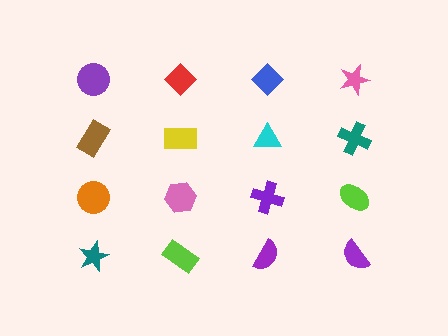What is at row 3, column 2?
A pink hexagon.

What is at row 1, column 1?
A purple circle.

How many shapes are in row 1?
4 shapes.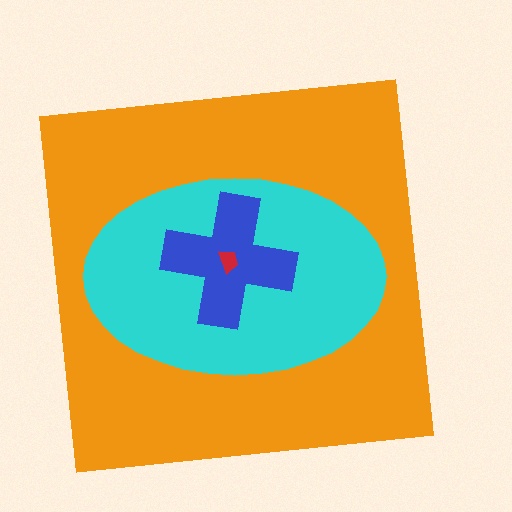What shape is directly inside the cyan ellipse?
The blue cross.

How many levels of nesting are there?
4.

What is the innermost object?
The red trapezoid.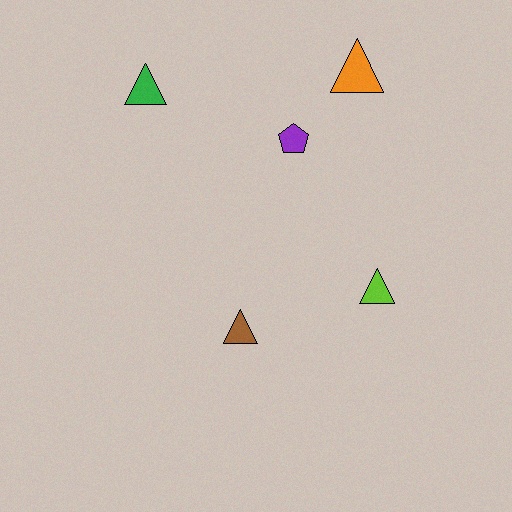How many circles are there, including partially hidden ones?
There are no circles.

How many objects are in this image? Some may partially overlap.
There are 5 objects.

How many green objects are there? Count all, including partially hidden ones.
There is 1 green object.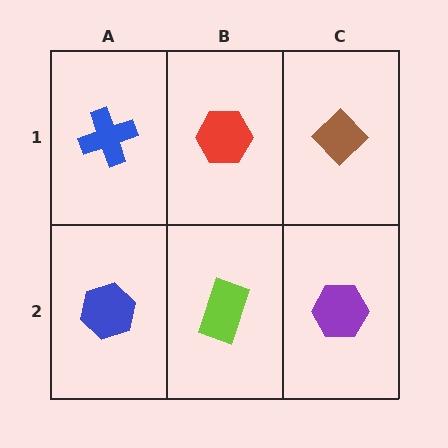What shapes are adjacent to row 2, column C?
A brown diamond (row 1, column C), a lime rectangle (row 2, column B).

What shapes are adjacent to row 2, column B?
A red hexagon (row 1, column B), a blue hexagon (row 2, column A), a purple hexagon (row 2, column C).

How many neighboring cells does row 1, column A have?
2.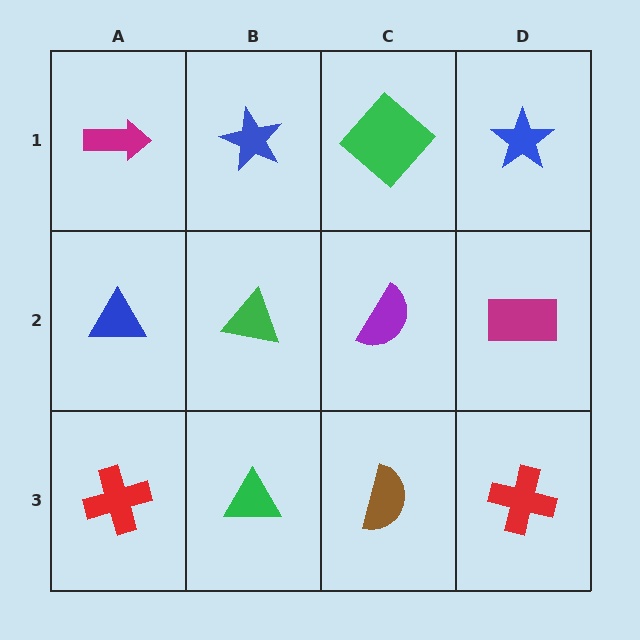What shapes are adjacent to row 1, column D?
A magenta rectangle (row 2, column D), a green diamond (row 1, column C).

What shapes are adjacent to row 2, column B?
A blue star (row 1, column B), a green triangle (row 3, column B), a blue triangle (row 2, column A), a purple semicircle (row 2, column C).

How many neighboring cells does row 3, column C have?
3.